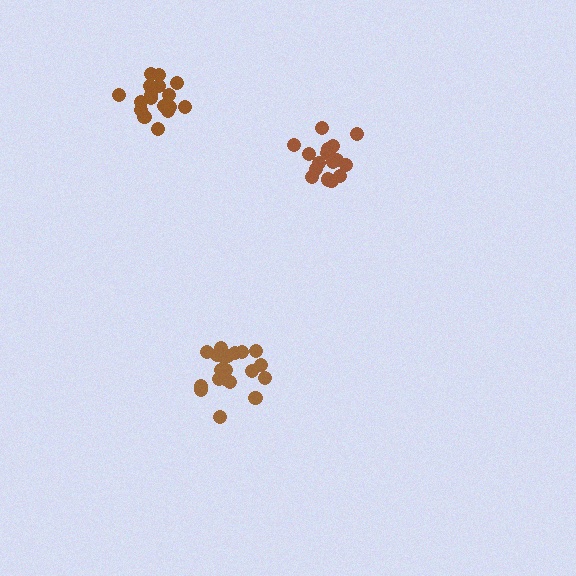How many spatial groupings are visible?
There are 3 spatial groupings.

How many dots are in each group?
Group 1: 17 dots, Group 2: 20 dots, Group 3: 17 dots (54 total).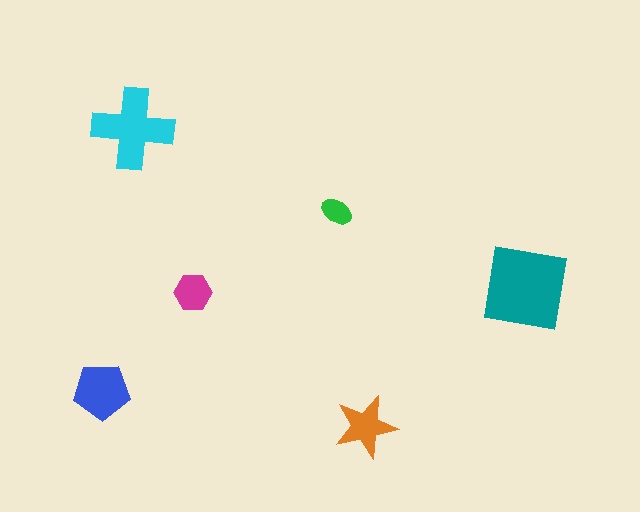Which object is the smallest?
The green ellipse.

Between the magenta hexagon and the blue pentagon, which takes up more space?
The blue pentagon.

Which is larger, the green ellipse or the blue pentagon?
The blue pentagon.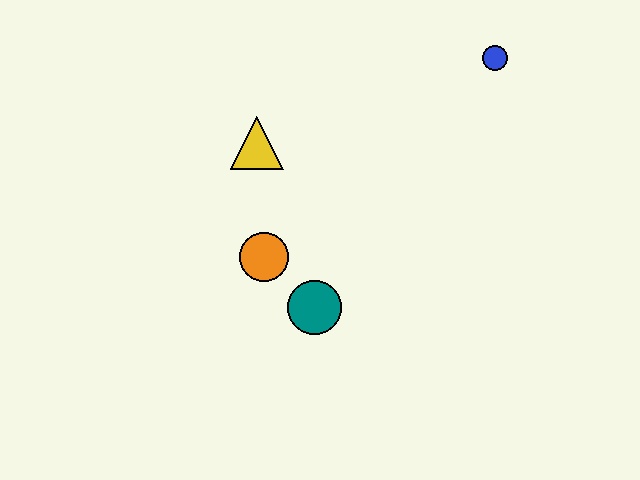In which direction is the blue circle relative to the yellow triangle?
The blue circle is to the right of the yellow triangle.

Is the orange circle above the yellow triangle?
No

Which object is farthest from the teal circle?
The blue circle is farthest from the teal circle.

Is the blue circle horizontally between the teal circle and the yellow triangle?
No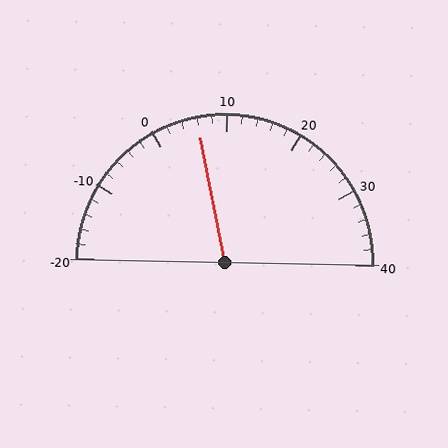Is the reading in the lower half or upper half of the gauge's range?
The reading is in the lower half of the range (-20 to 40).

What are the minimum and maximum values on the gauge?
The gauge ranges from -20 to 40.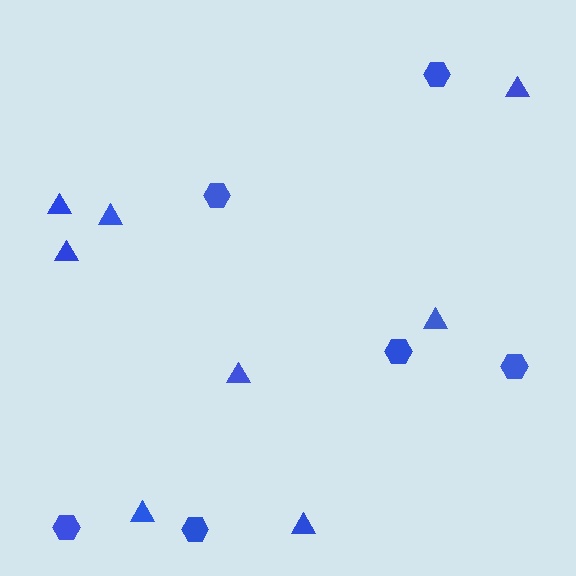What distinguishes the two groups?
There are 2 groups: one group of triangles (8) and one group of hexagons (6).